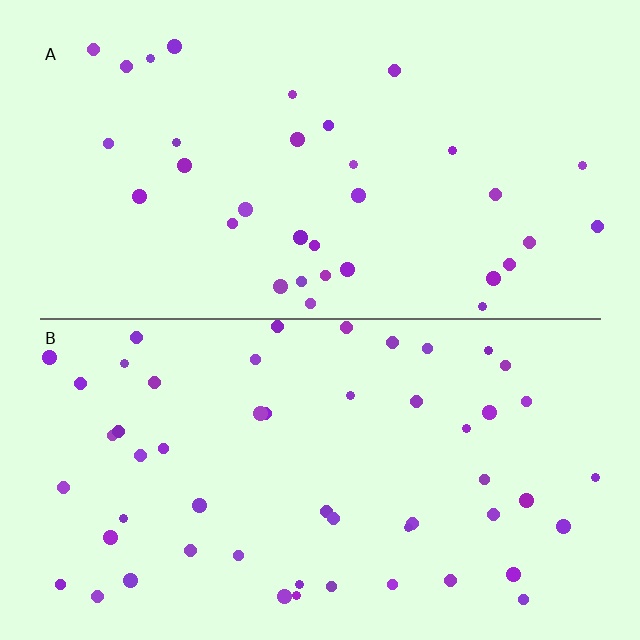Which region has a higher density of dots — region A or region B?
B (the bottom).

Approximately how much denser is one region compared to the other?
Approximately 1.6× — region B over region A.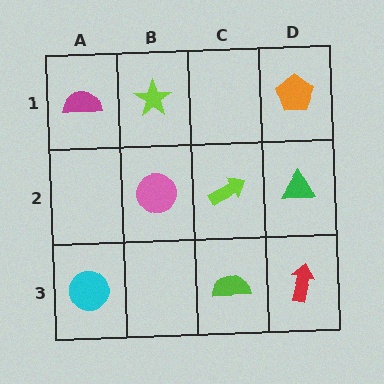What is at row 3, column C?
A lime semicircle.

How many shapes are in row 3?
3 shapes.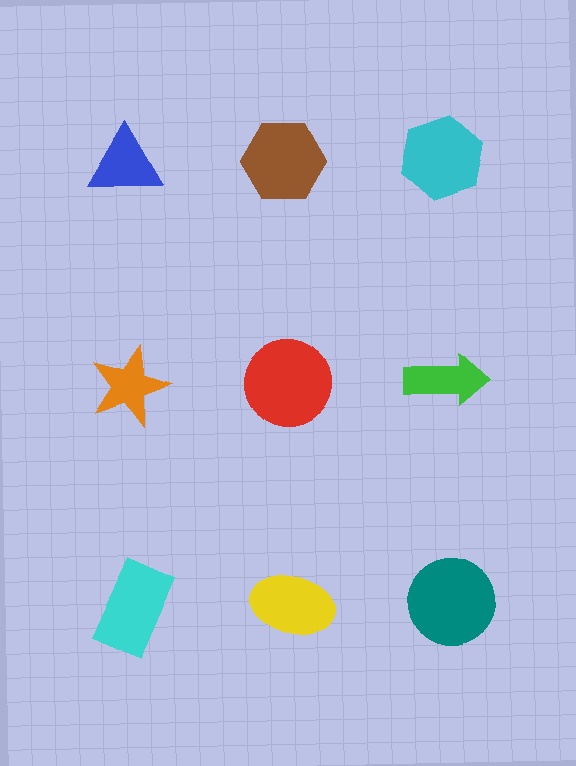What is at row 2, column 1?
An orange star.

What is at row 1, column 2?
A brown hexagon.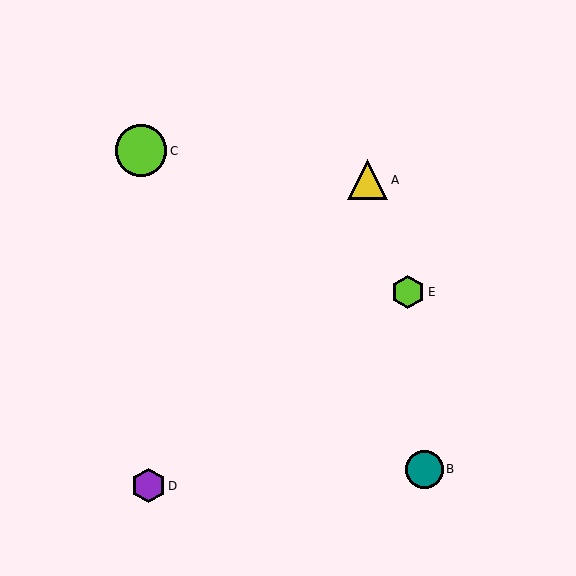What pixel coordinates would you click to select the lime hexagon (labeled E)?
Click at (408, 292) to select the lime hexagon E.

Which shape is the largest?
The lime circle (labeled C) is the largest.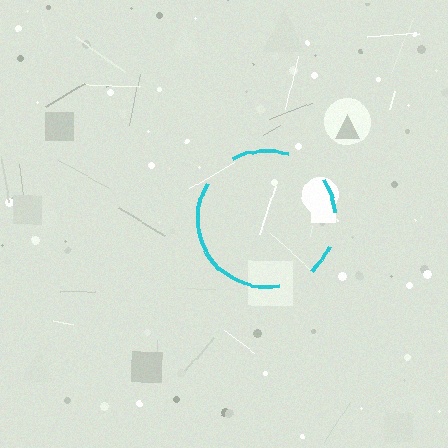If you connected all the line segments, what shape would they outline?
They would outline a circle.